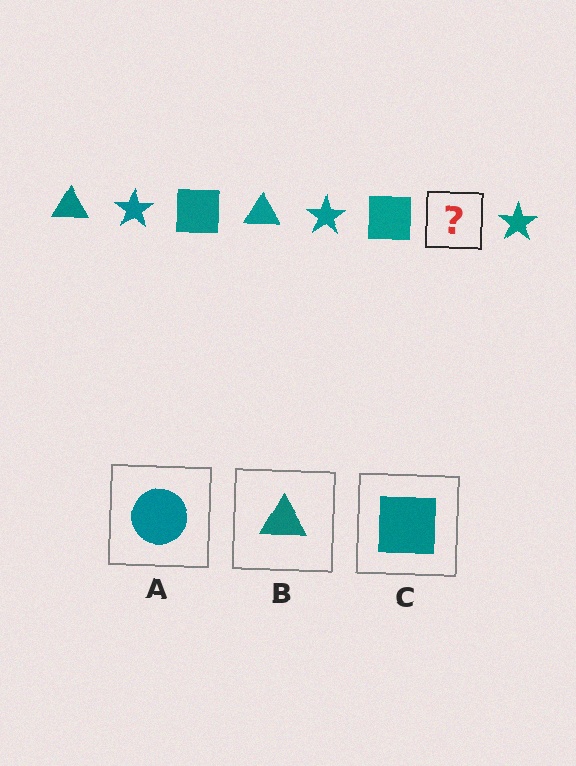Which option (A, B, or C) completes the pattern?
B.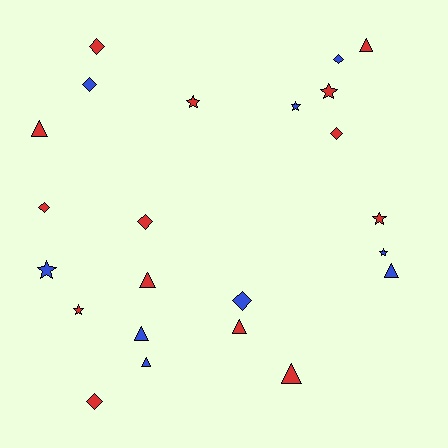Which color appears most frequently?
Red, with 14 objects.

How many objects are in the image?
There are 23 objects.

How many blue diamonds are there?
There are 3 blue diamonds.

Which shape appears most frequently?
Diamond, with 8 objects.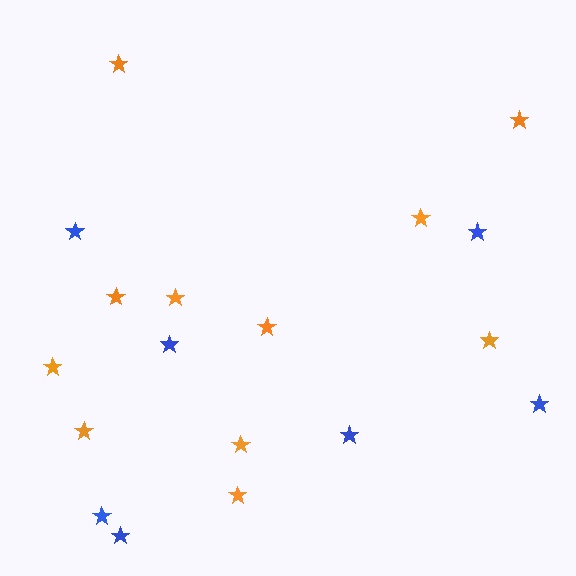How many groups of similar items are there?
There are 2 groups: one group of blue stars (7) and one group of orange stars (11).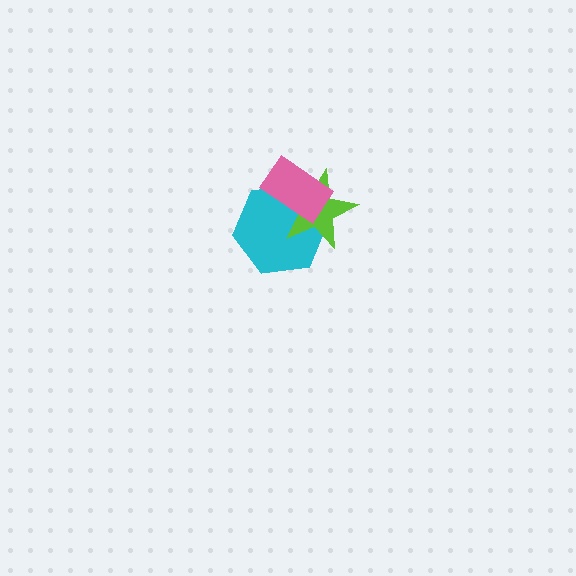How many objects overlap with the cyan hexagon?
2 objects overlap with the cyan hexagon.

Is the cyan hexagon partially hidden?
Yes, it is partially covered by another shape.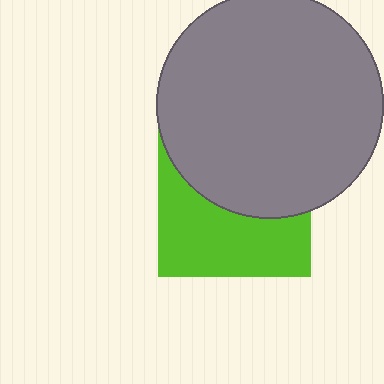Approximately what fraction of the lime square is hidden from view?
Roughly 50% of the lime square is hidden behind the gray circle.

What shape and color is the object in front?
The object in front is a gray circle.